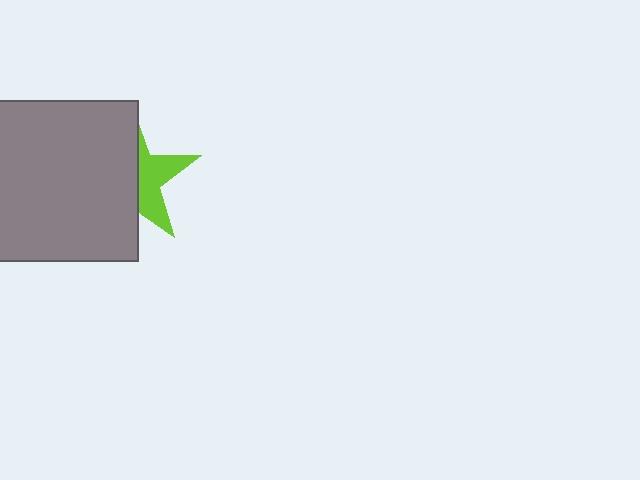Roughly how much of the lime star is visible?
A small part of it is visible (roughly 38%).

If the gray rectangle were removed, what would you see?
You would see the complete lime star.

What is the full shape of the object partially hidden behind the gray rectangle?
The partially hidden object is a lime star.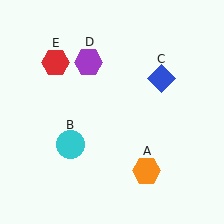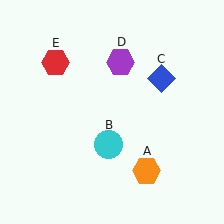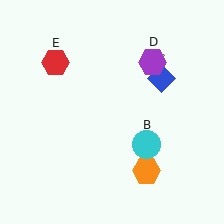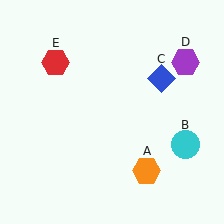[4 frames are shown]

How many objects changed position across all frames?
2 objects changed position: cyan circle (object B), purple hexagon (object D).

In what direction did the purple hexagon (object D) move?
The purple hexagon (object D) moved right.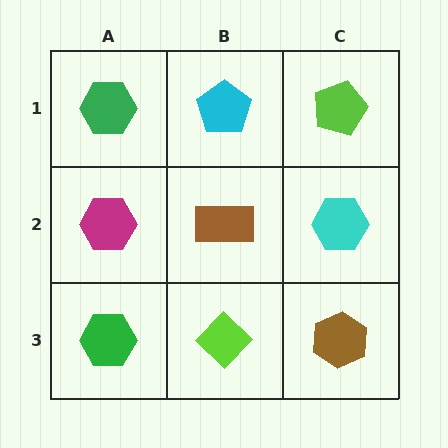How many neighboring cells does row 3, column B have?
3.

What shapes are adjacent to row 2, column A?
A green hexagon (row 1, column A), a green hexagon (row 3, column A), a brown rectangle (row 2, column B).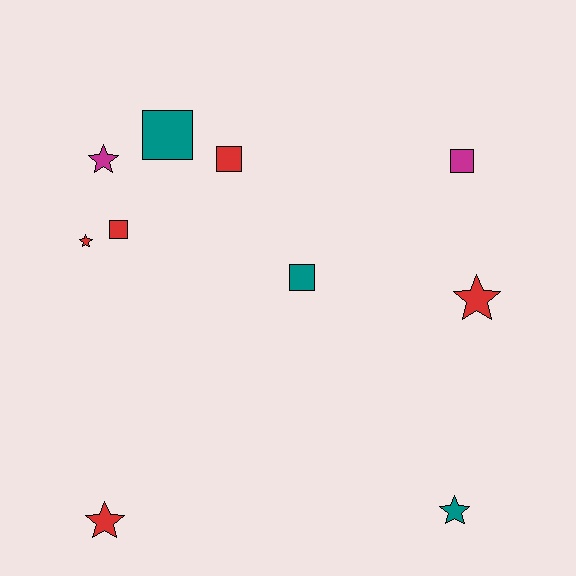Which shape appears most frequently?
Star, with 5 objects.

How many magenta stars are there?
There is 1 magenta star.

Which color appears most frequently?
Red, with 5 objects.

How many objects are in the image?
There are 10 objects.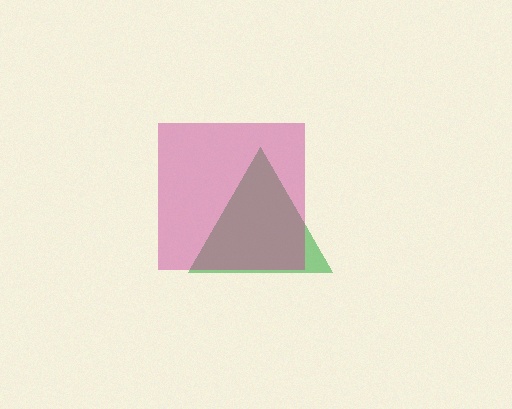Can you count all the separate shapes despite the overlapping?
Yes, there are 2 separate shapes.